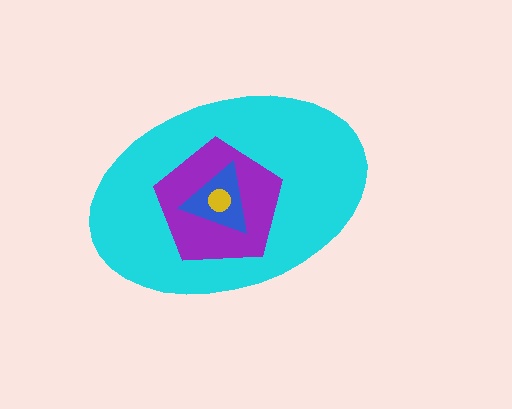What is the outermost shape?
The cyan ellipse.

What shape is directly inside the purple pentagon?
The blue triangle.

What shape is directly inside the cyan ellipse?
The purple pentagon.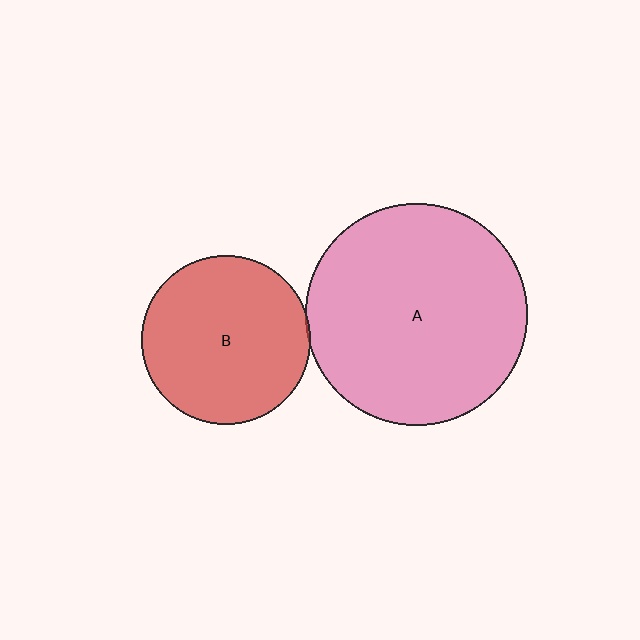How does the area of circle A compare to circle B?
Approximately 1.7 times.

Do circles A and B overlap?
Yes.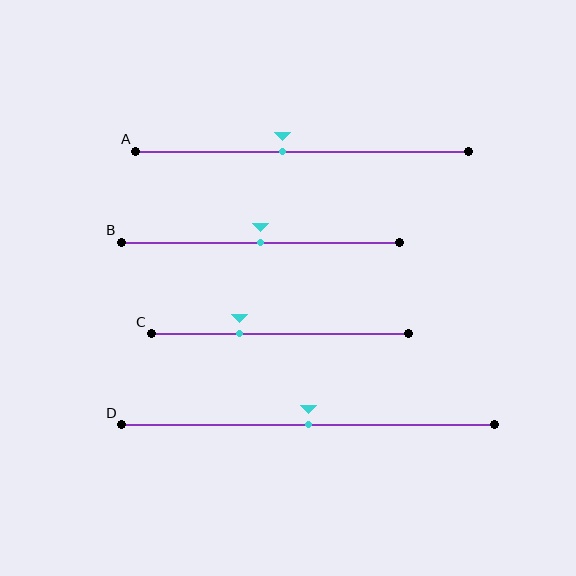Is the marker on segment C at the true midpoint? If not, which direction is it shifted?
No, the marker on segment C is shifted to the left by about 16% of the segment length.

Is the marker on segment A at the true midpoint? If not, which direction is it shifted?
No, the marker on segment A is shifted to the left by about 6% of the segment length.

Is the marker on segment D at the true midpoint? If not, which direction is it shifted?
Yes, the marker on segment D is at the true midpoint.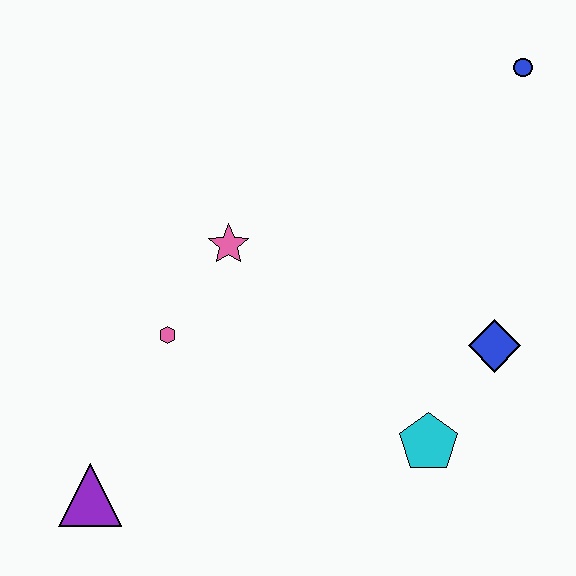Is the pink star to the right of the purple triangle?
Yes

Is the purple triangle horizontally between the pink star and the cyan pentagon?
No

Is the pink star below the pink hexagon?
No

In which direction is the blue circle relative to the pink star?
The blue circle is to the right of the pink star.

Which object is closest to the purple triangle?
The pink hexagon is closest to the purple triangle.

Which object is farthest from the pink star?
The blue circle is farthest from the pink star.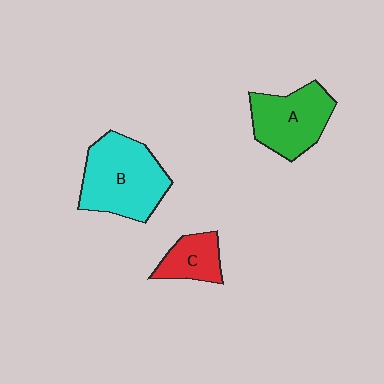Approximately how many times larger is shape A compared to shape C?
Approximately 1.8 times.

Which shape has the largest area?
Shape B (cyan).